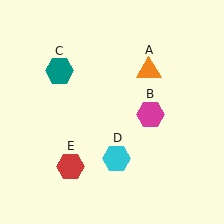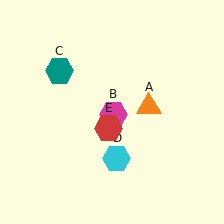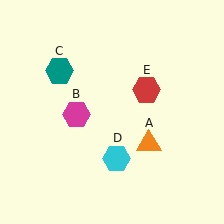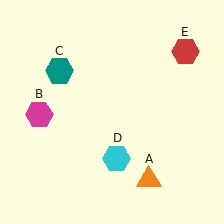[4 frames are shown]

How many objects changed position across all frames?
3 objects changed position: orange triangle (object A), magenta hexagon (object B), red hexagon (object E).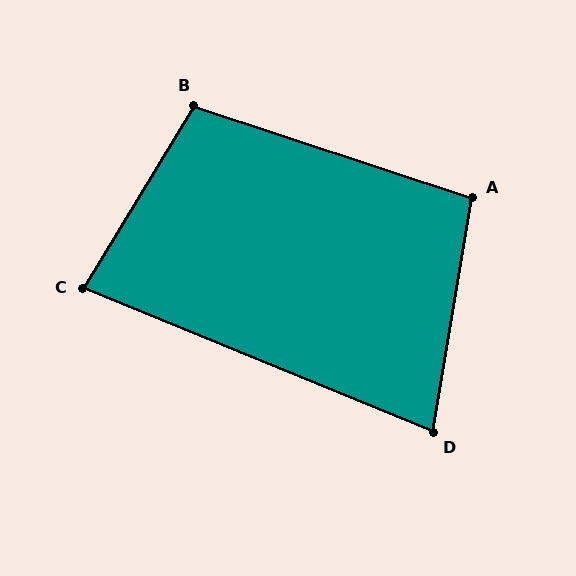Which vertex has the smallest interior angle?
D, at approximately 77 degrees.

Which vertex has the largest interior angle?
B, at approximately 103 degrees.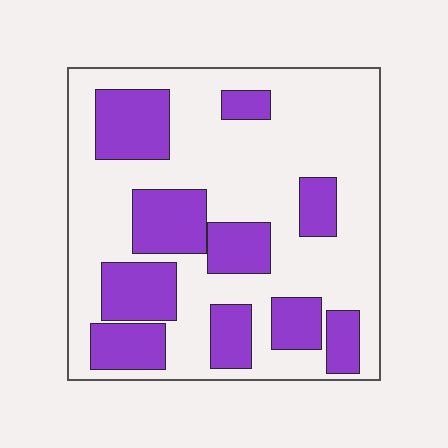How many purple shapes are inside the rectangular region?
10.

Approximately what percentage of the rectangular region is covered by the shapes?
Approximately 35%.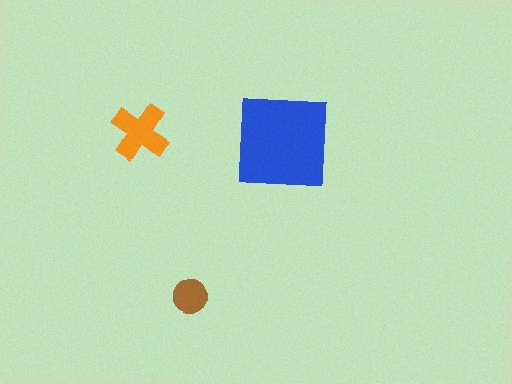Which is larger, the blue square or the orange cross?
The blue square.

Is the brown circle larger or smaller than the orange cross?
Smaller.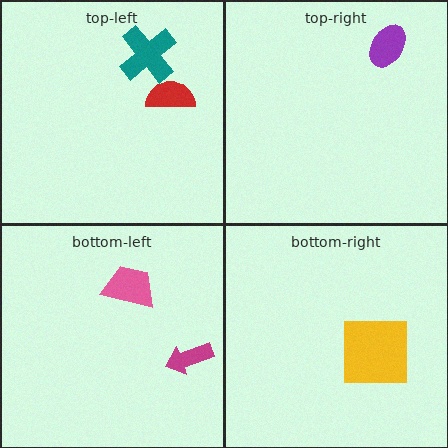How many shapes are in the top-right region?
1.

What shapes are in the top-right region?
The purple ellipse.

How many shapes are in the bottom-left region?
2.